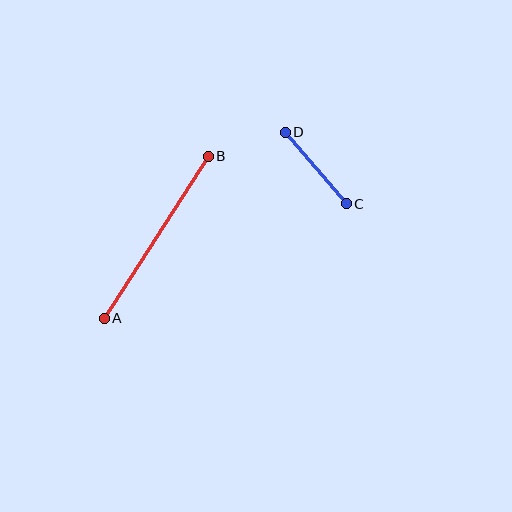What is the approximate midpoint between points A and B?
The midpoint is at approximately (156, 237) pixels.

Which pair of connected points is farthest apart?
Points A and B are farthest apart.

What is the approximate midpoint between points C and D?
The midpoint is at approximately (316, 168) pixels.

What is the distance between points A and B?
The distance is approximately 192 pixels.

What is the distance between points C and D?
The distance is approximately 94 pixels.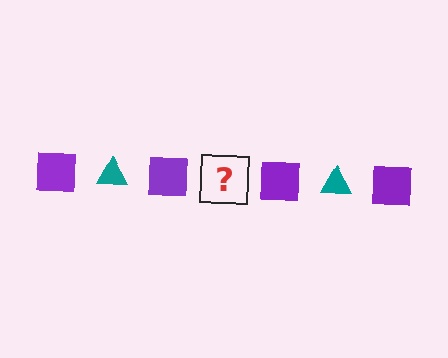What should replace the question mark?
The question mark should be replaced with a teal triangle.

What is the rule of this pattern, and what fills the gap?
The rule is that the pattern alternates between purple square and teal triangle. The gap should be filled with a teal triangle.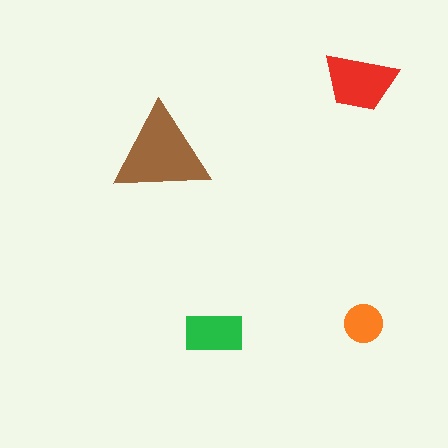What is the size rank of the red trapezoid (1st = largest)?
2nd.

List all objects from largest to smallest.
The brown triangle, the red trapezoid, the green rectangle, the orange circle.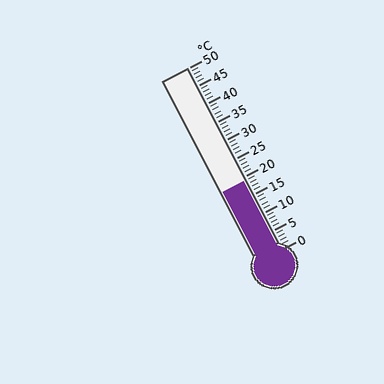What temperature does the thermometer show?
The thermometer shows approximately 19°C.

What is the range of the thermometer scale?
The thermometer scale ranges from 0°C to 50°C.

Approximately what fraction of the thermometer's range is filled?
The thermometer is filled to approximately 40% of its range.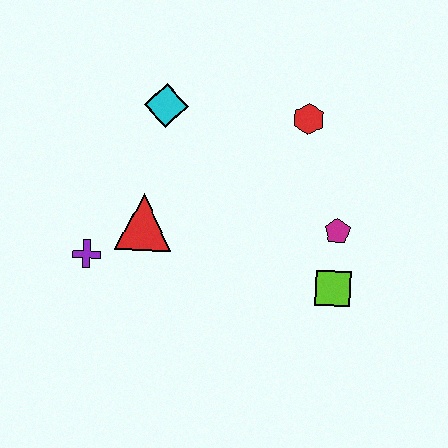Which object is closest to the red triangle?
The purple cross is closest to the red triangle.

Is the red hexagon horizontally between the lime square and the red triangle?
Yes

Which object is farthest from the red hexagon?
The purple cross is farthest from the red hexagon.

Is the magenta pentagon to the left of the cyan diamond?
No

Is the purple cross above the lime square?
Yes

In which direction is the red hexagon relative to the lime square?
The red hexagon is above the lime square.